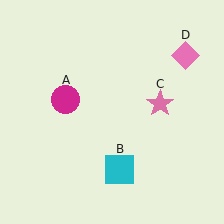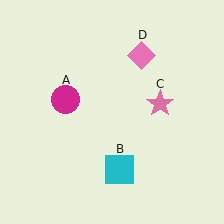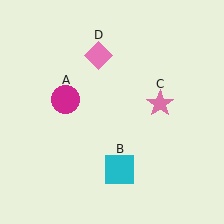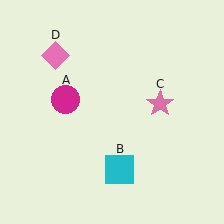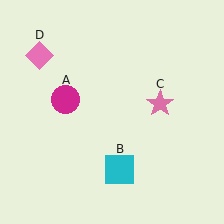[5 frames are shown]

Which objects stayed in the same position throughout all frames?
Magenta circle (object A) and cyan square (object B) and pink star (object C) remained stationary.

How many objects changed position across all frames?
1 object changed position: pink diamond (object D).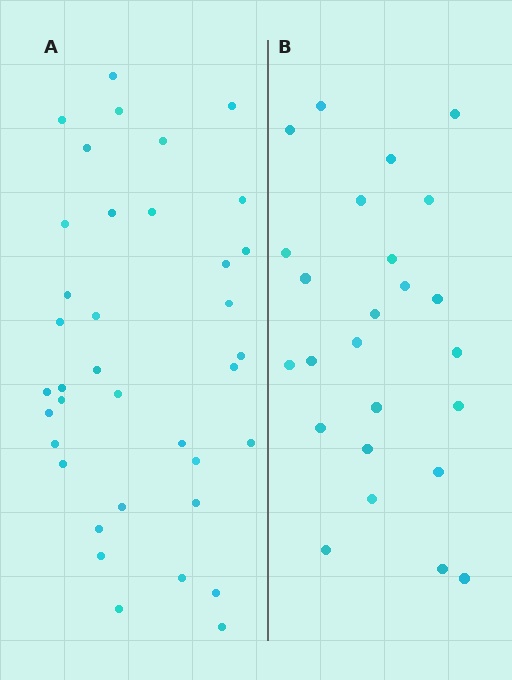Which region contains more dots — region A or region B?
Region A (the left region) has more dots.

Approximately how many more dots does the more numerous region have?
Region A has roughly 12 or so more dots than region B.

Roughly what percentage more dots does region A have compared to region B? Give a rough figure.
About 50% more.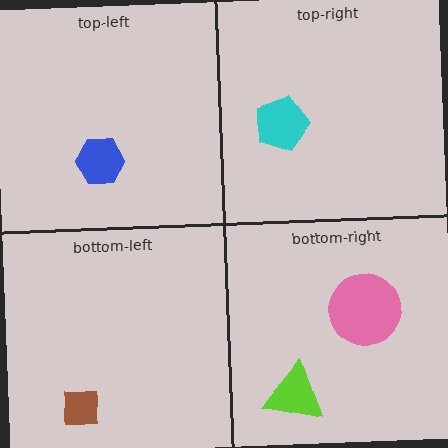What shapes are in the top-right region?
The cyan pentagon.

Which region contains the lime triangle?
The bottom-right region.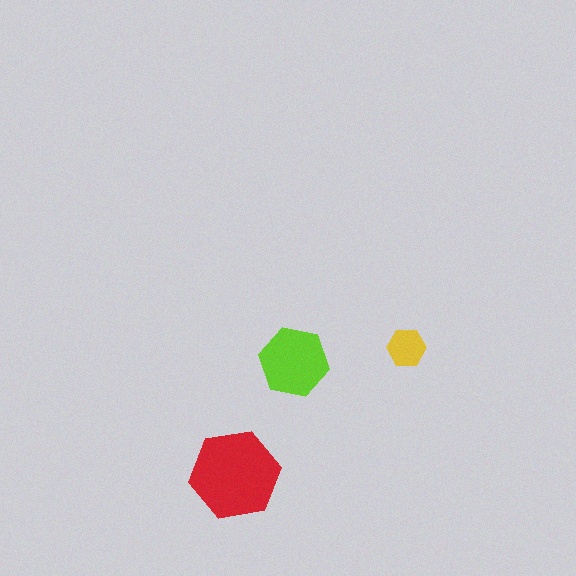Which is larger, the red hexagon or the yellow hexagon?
The red one.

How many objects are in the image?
There are 3 objects in the image.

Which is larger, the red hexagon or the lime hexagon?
The red one.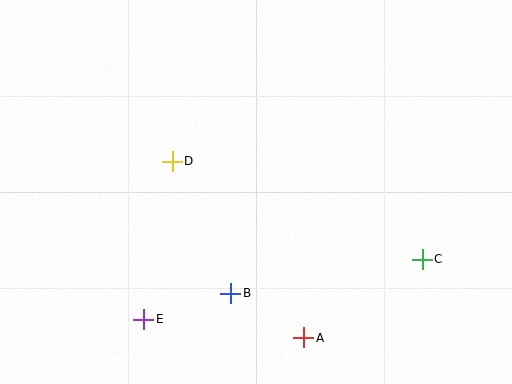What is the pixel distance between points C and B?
The distance between C and B is 195 pixels.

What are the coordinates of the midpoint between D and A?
The midpoint between D and A is at (238, 250).